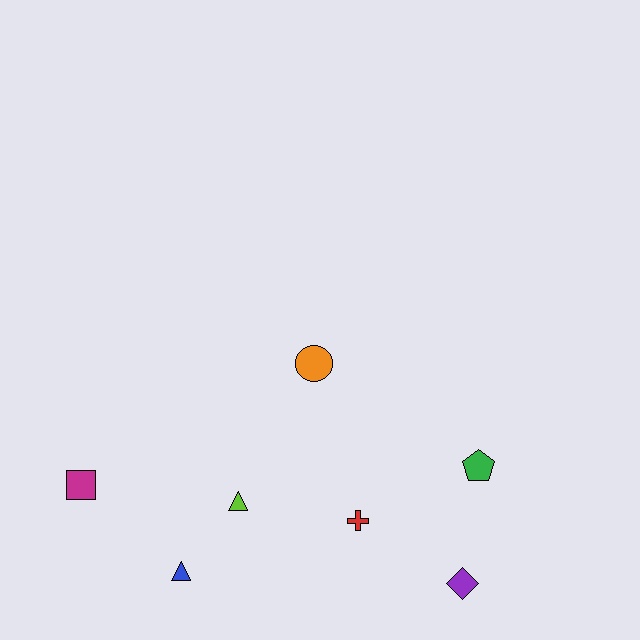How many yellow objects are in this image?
There are no yellow objects.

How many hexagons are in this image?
There are no hexagons.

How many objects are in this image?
There are 7 objects.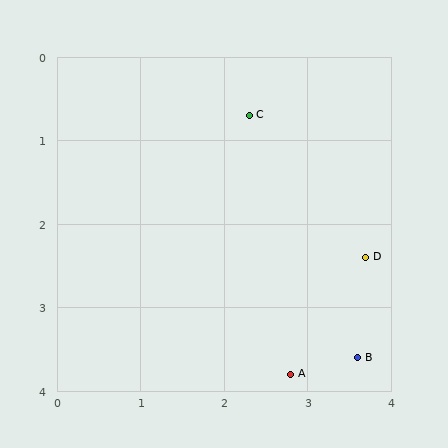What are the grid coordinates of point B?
Point B is at approximately (3.6, 3.6).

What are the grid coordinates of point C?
Point C is at approximately (2.3, 0.7).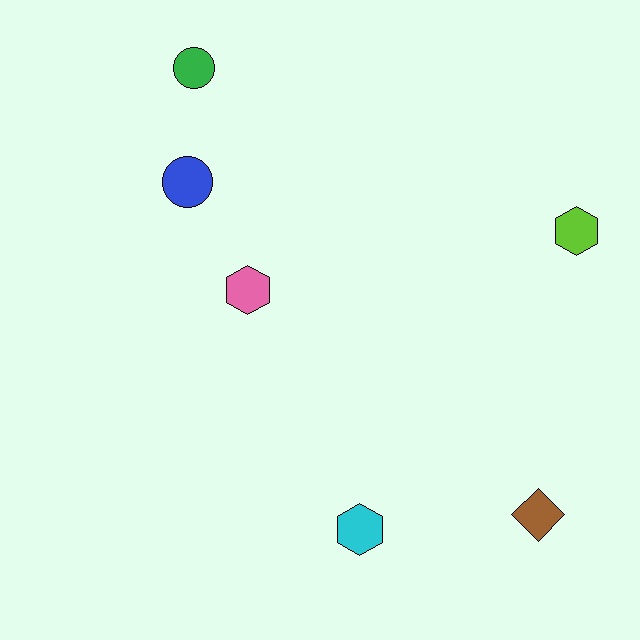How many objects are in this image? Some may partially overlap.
There are 6 objects.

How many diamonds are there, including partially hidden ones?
There is 1 diamond.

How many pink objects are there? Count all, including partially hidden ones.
There is 1 pink object.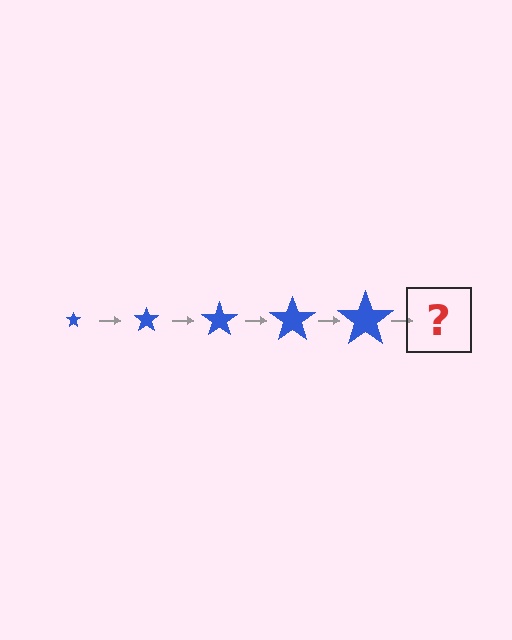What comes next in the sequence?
The next element should be a blue star, larger than the previous one.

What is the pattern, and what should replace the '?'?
The pattern is that the star gets progressively larger each step. The '?' should be a blue star, larger than the previous one.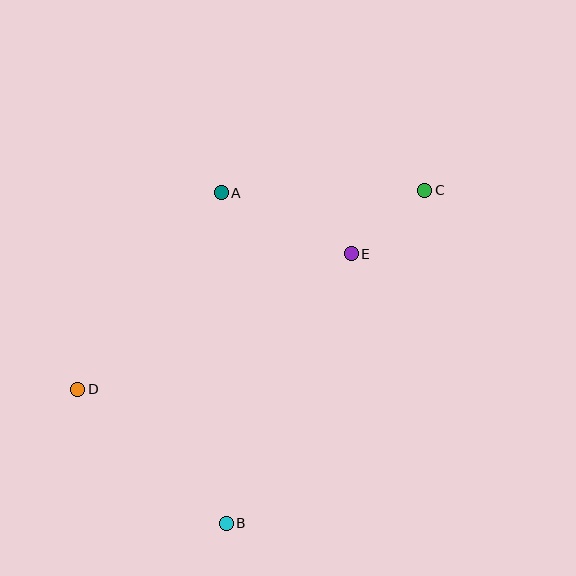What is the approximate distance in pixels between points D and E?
The distance between D and E is approximately 306 pixels.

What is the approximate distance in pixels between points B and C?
The distance between B and C is approximately 388 pixels.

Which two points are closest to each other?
Points C and E are closest to each other.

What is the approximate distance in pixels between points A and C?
The distance between A and C is approximately 203 pixels.